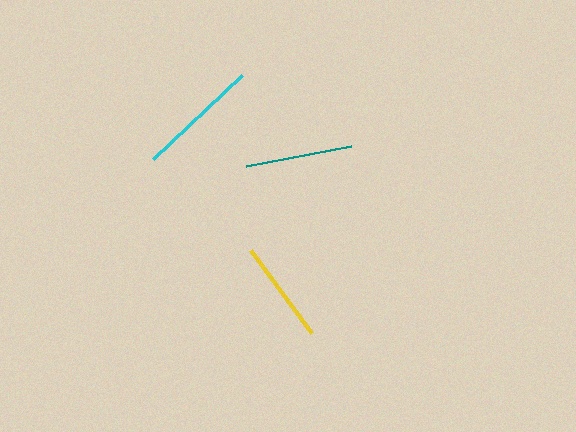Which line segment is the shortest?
The yellow line is the shortest at approximately 103 pixels.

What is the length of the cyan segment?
The cyan segment is approximately 122 pixels long.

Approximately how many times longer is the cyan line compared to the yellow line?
The cyan line is approximately 1.2 times the length of the yellow line.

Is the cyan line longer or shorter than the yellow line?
The cyan line is longer than the yellow line.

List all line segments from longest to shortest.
From longest to shortest: cyan, teal, yellow.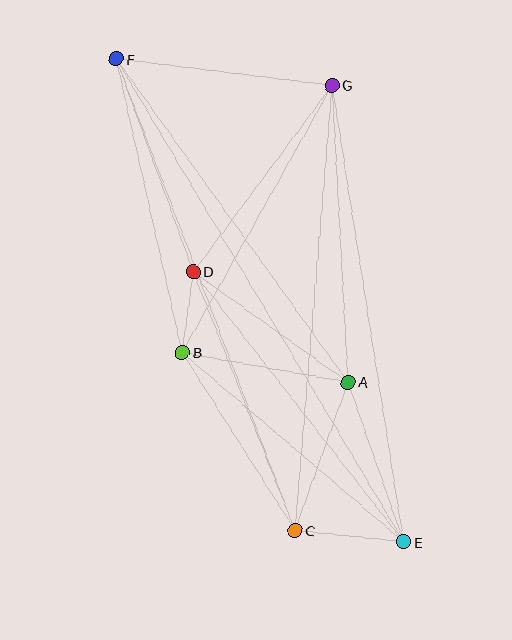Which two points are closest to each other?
Points B and D are closest to each other.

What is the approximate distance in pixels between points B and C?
The distance between B and C is approximately 211 pixels.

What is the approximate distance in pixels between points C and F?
The distance between C and F is approximately 504 pixels.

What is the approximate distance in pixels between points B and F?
The distance between B and F is approximately 301 pixels.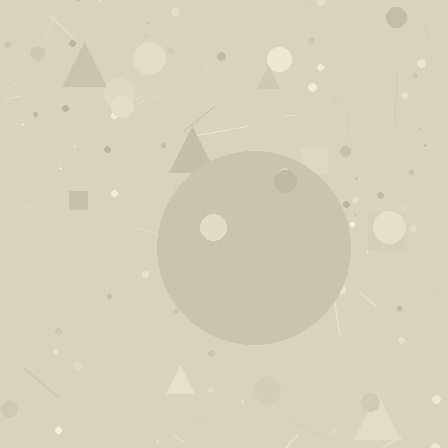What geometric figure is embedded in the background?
A circle is embedded in the background.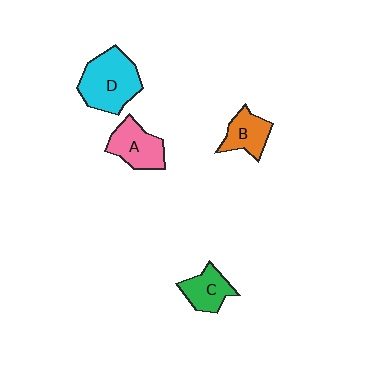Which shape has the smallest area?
Shape C (green).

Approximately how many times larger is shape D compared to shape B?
Approximately 1.7 times.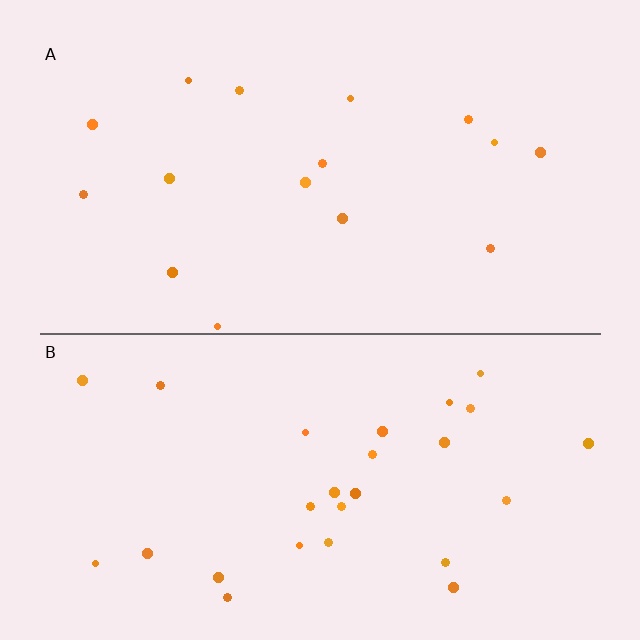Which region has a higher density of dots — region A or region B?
B (the bottom).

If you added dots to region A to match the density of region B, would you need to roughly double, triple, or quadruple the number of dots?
Approximately double.